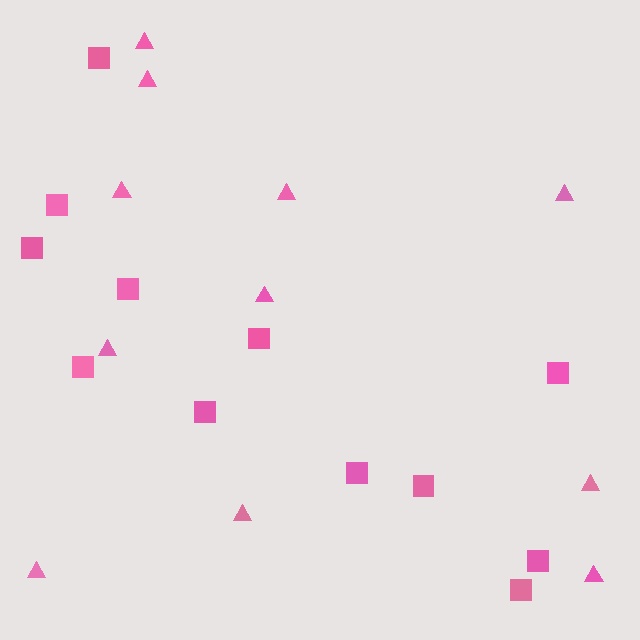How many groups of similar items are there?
There are 2 groups: one group of triangles (11) and one group of squares (12).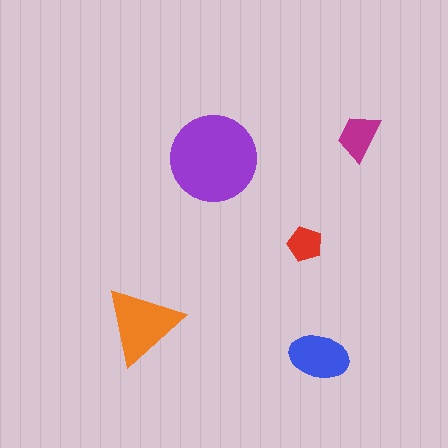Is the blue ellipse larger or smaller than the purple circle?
Smaller.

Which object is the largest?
The purple circle.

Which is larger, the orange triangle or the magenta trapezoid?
The orange triangle.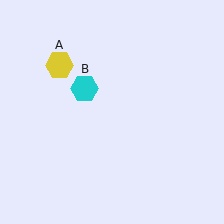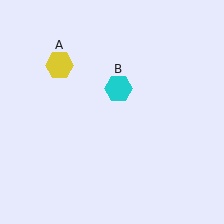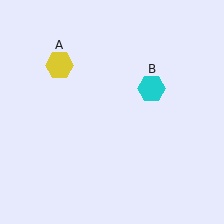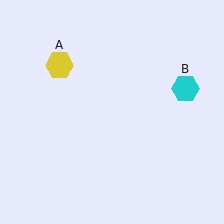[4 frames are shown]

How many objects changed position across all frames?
1 object changed position: cyan hexagon (object B).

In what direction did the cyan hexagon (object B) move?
The cyan hexagon (object B) moved right.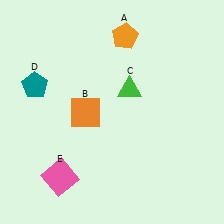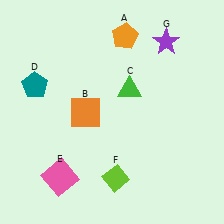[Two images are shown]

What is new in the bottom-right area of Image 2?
A lime diamond (F) was added in the bottom-right area of Image 2.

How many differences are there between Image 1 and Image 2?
There are 2 differences between the two images.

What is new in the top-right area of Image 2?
A purple star (G) was added in the top-right area of Image 2.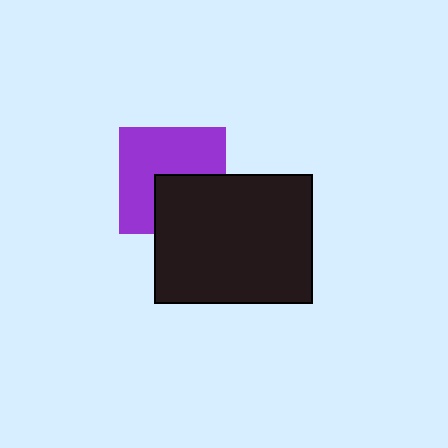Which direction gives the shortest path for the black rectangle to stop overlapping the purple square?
Moving toward the lower-right gives the shortest separation.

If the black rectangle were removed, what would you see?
You would see the complete purple square.